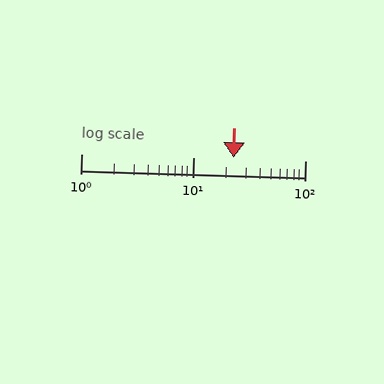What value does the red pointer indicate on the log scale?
The pointer indicates approximately 23.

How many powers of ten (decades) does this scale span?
The scale spans 2 decades, from 1 to 100.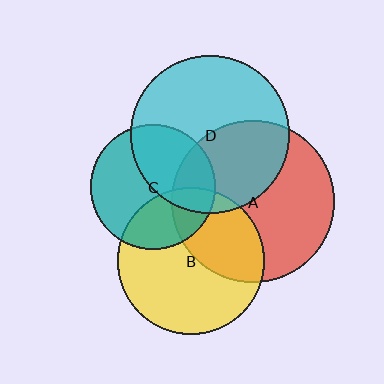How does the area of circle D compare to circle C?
Approximately 1.6 times.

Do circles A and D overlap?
Yes.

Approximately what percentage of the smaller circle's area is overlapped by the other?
Approximately 40%.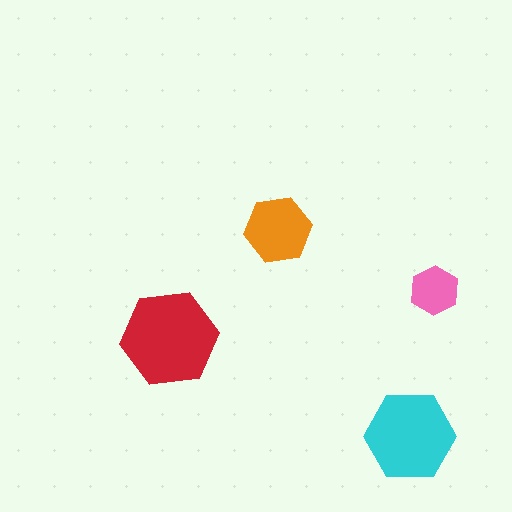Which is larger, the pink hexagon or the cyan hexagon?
The cyan one.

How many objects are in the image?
There are 4 objects in the image.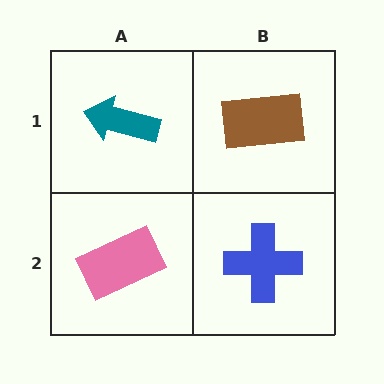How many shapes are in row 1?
2 shapes.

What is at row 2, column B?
A blue cross.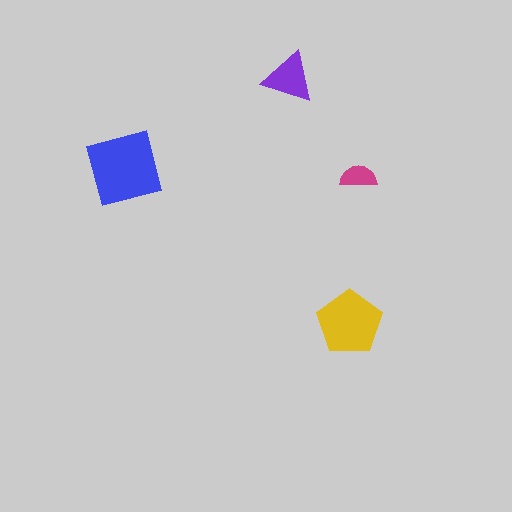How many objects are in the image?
There are 4 objects in the image.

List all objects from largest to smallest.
The blue square, the yellow pentagon, the purple triangle, the magenta semicircle.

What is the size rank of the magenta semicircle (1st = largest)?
4th.